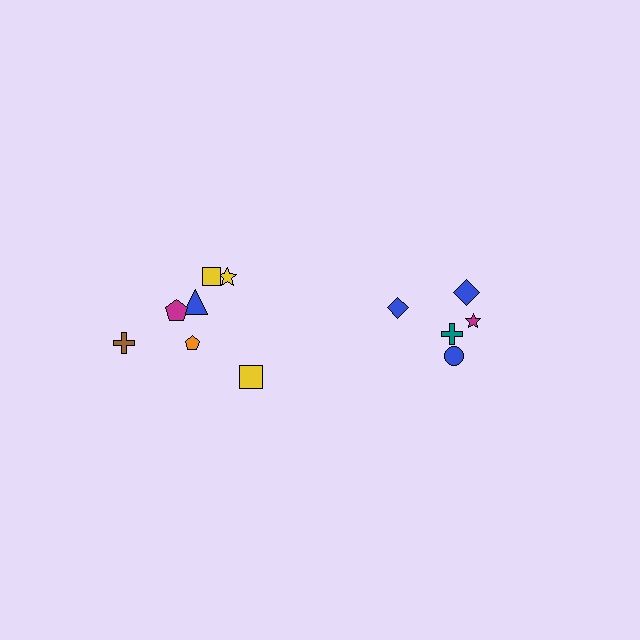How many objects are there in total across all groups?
There are 12 objects.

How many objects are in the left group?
There are 7 objects.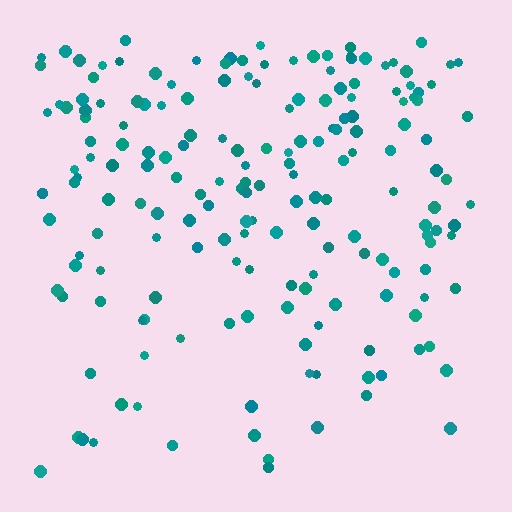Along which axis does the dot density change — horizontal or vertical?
Vertical.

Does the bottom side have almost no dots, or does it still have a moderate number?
Still a moderate number, just noticeably fewer than the top.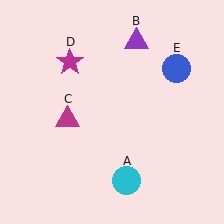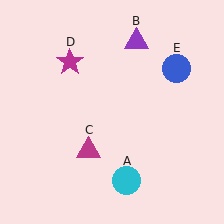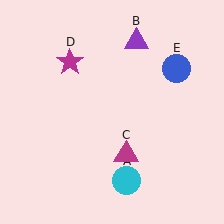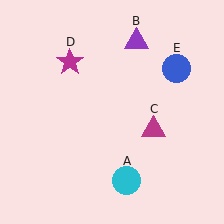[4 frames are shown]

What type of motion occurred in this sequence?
The magenta triangle (object C) rotated counterclockwise around the center of the scene.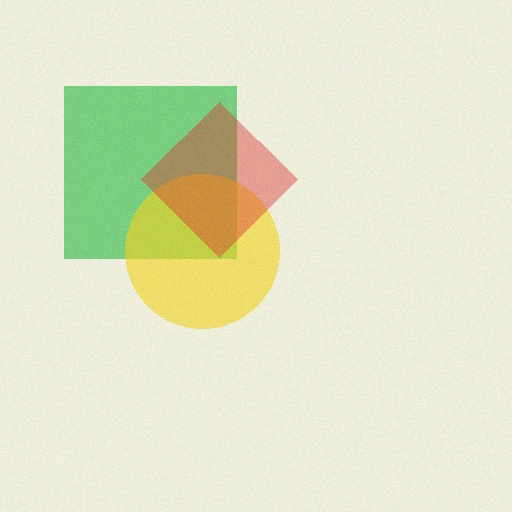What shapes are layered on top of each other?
The layered shapes are: a green square, a yellow circle, a red diamond.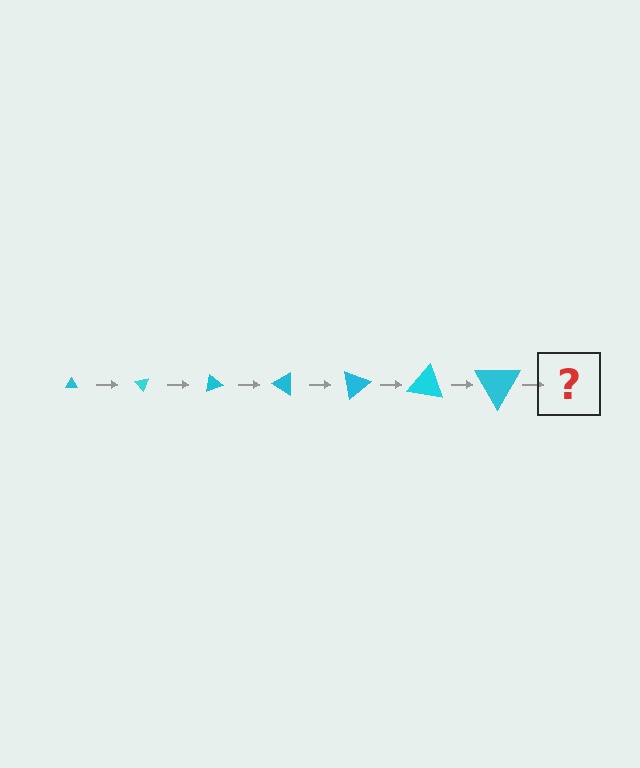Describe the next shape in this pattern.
It should be a triangle, larger than the previous one and rotated 350 degrees from the start.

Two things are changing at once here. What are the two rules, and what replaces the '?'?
The two rules are that the triangle grows larger each step and it rotates 50 degrees each step. The '?' should be a triangle, larger than the previous one and rotated 350 degrees from the start.